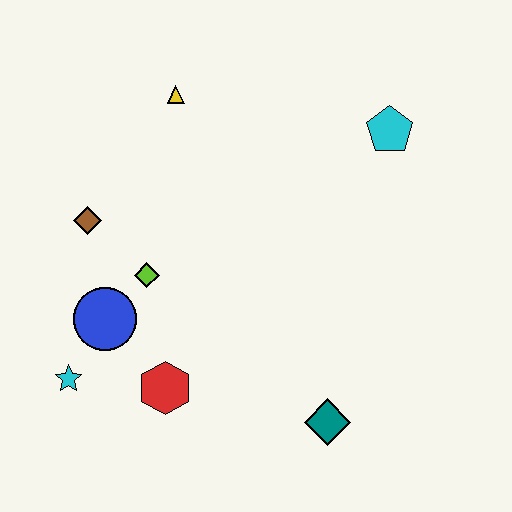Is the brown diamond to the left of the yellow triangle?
Yes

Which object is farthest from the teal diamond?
The yellow triangle is farthest from the teal diamond.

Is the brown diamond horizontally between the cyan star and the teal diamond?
Yes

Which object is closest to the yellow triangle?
The brown diamond is closest to the yellow triangle.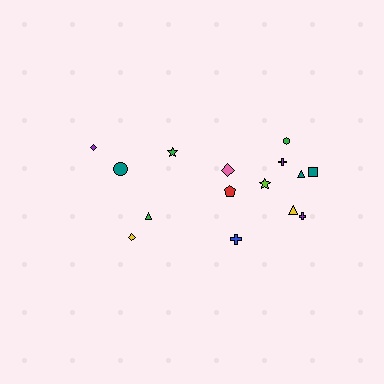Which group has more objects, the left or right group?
The right group.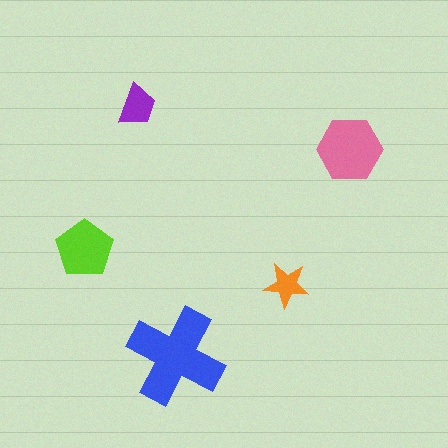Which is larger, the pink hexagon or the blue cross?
The blue cross.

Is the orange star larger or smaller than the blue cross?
Smaller.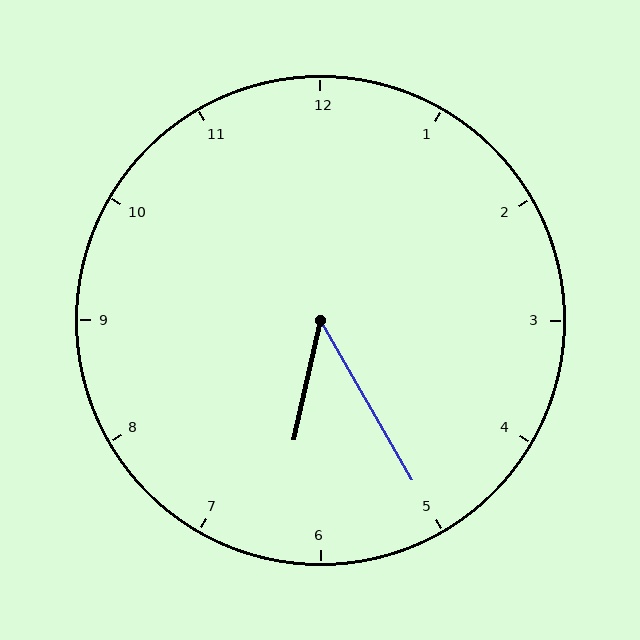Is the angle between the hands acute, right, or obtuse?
It is acute.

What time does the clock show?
6:25.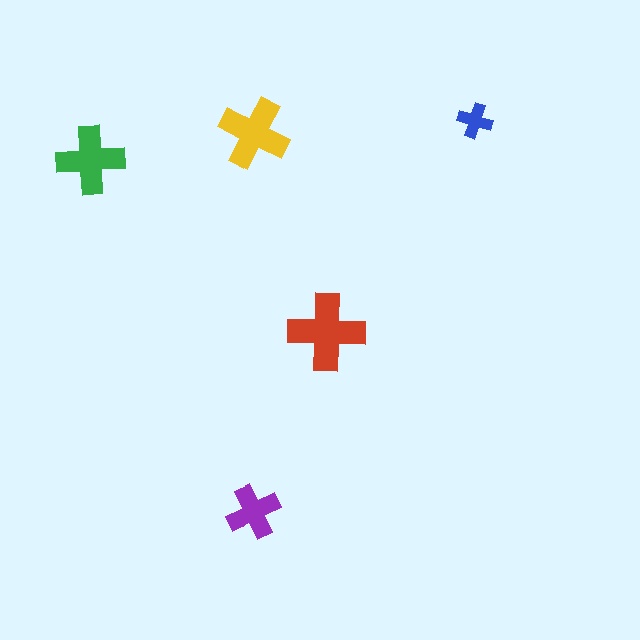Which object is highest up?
The blue cross is topmost.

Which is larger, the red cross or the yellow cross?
The red one.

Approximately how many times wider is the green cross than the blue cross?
About 2 times wider.